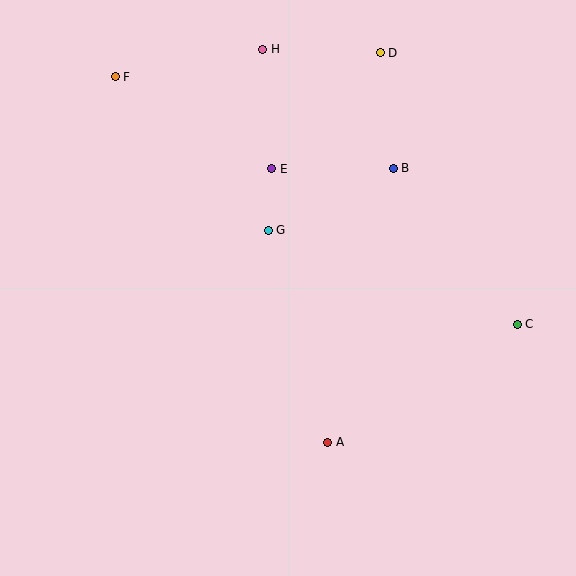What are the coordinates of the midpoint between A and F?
The midpoint between A and F is at (221, 259).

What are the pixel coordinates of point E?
Point E is at (272, 169).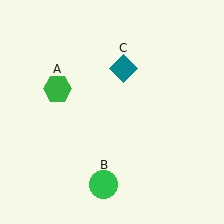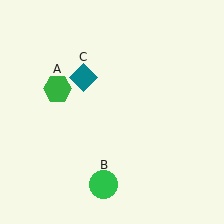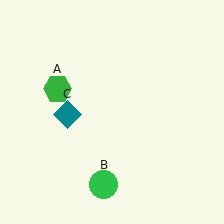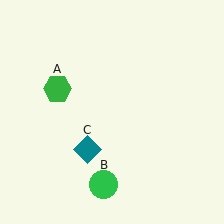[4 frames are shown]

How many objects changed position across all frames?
1 object changed position: teal diamond (object C).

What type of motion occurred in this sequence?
The teal diamond (object C) rotated counterclockwise around the center of the scene.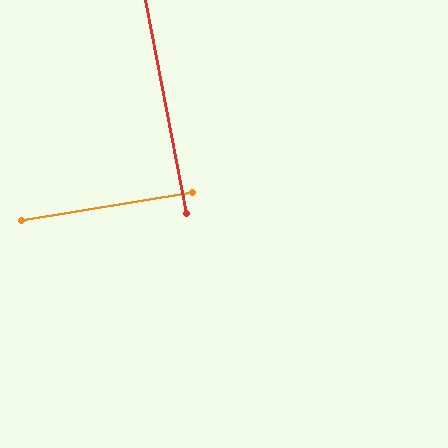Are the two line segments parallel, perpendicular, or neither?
Perpendicular — they meet at approximately 88°.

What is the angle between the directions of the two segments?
Approximately 88 degrees.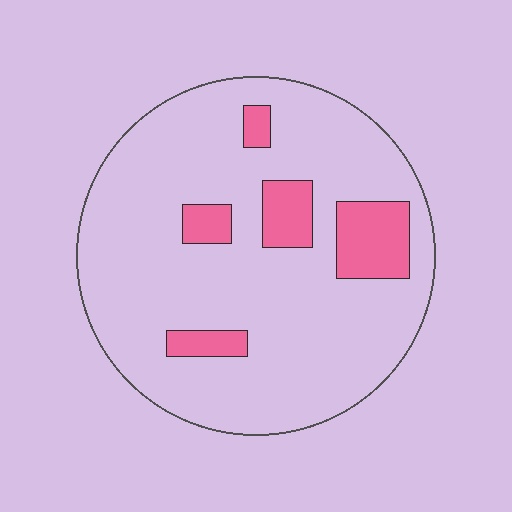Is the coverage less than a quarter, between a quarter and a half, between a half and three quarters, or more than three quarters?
Less than a quarter.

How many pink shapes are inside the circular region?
5.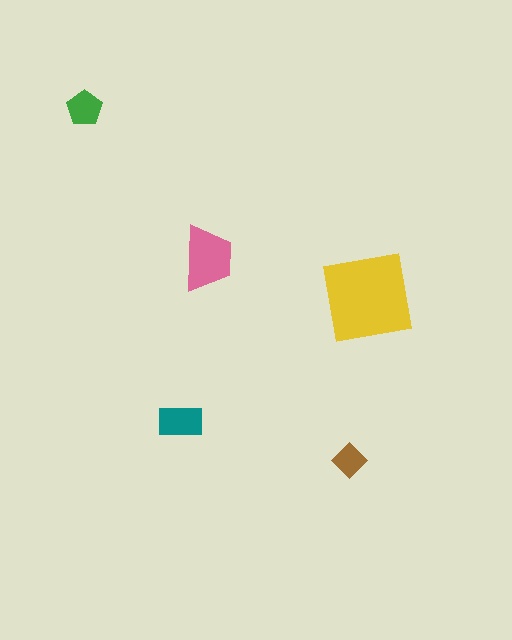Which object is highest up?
The green pentagon is topmost.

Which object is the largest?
The yellow square.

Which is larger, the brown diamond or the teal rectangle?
The teal rectangle.